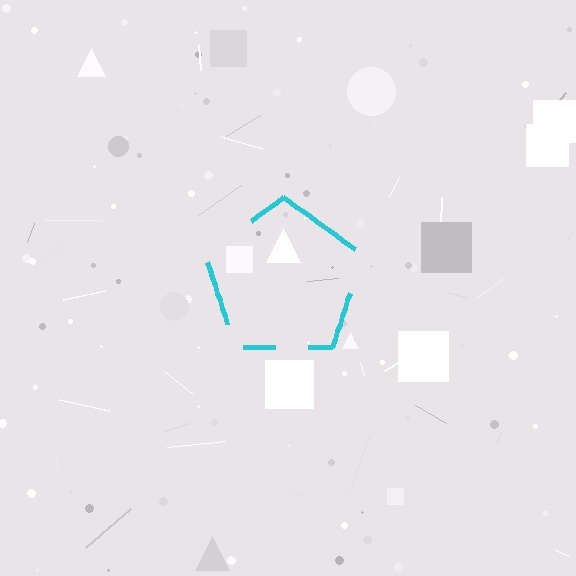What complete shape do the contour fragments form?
The contour fragments form a pentagon.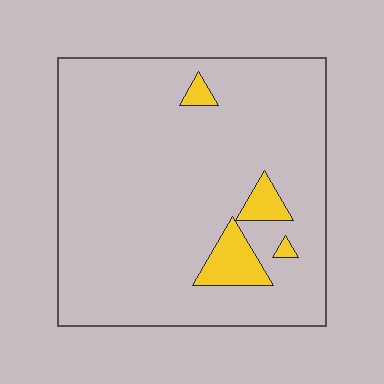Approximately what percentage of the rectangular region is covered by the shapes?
Approximately 10%.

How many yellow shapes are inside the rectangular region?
4.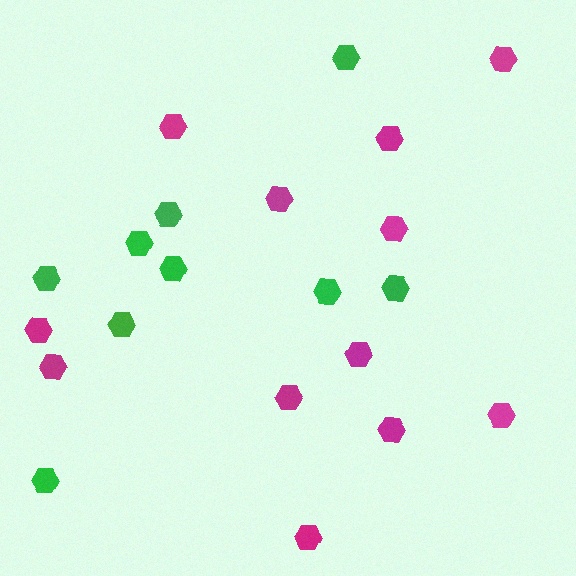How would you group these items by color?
There are 2 groups: one group of magenta hexagons (12) and one group of green hexagons (9).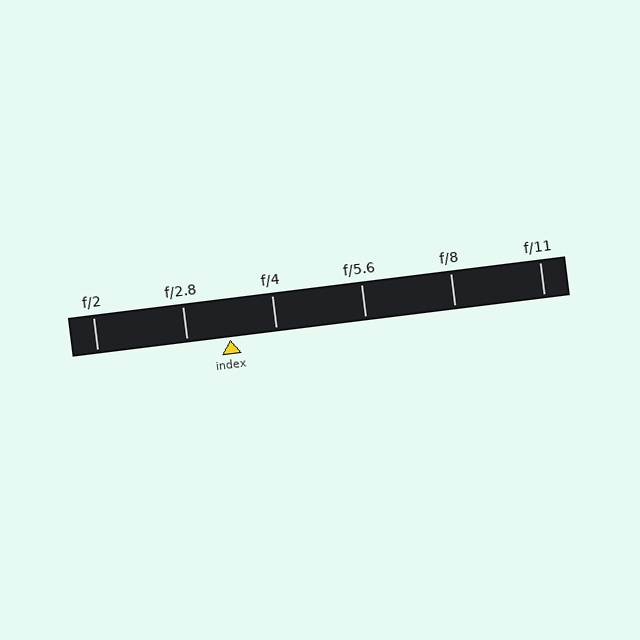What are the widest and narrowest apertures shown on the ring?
The widest aperture shown is f/2 and the narrowest is f/11.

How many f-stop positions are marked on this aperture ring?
There are 6 f-stop positions marked.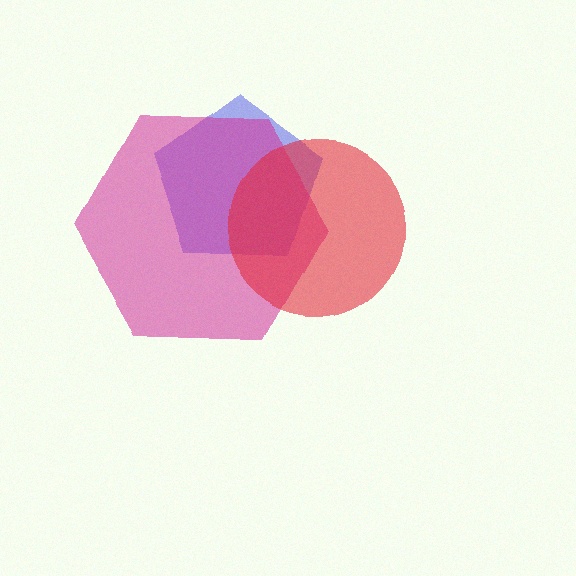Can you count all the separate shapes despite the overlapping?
Yes, there are 3 separate shapes.